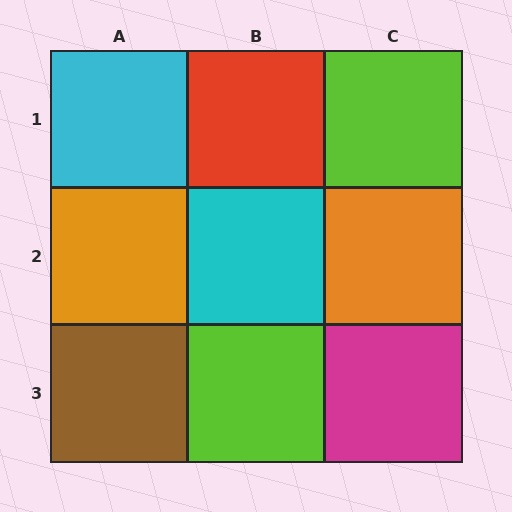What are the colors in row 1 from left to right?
Cyan, red, lime.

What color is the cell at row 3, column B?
Lime.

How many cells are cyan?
2 cells are cyan.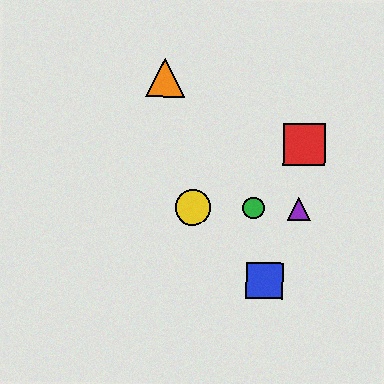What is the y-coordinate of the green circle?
The green circle is at y≈208.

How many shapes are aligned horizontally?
3 shapes (the green circle, the yellow circle, the purple triangle) are aligned horizontally.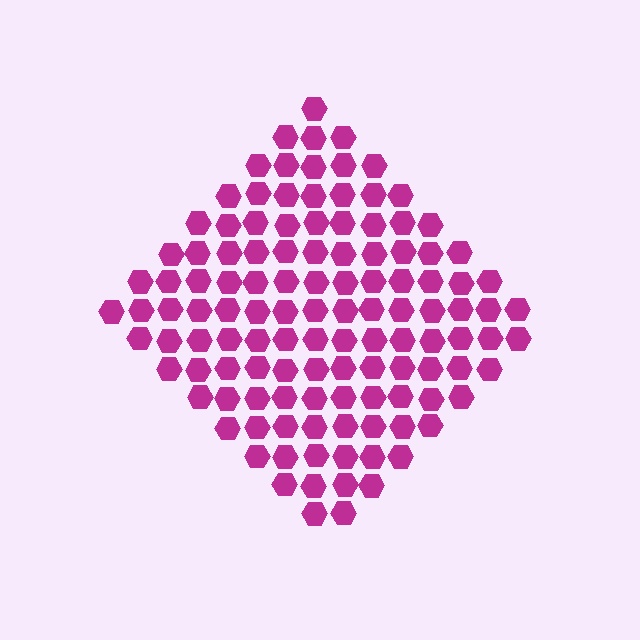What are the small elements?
The small elements are hexagons.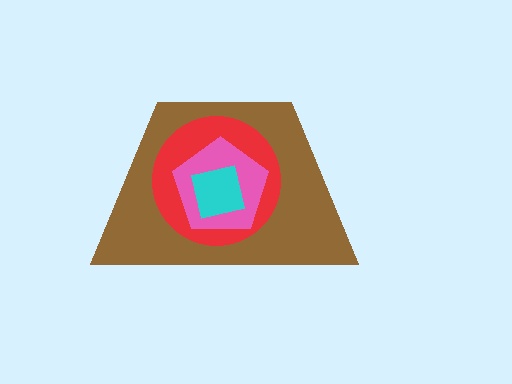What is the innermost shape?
The cyan square.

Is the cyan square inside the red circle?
Yes.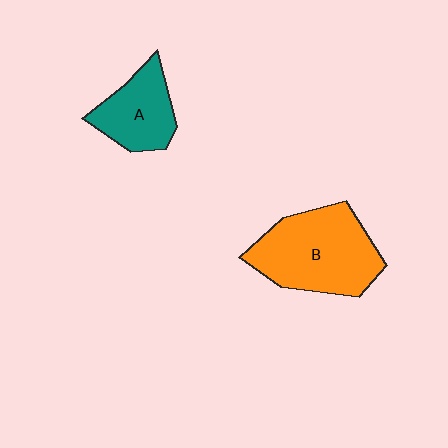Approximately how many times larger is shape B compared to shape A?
Approximately 1.7 times.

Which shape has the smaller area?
Shape A (teal).